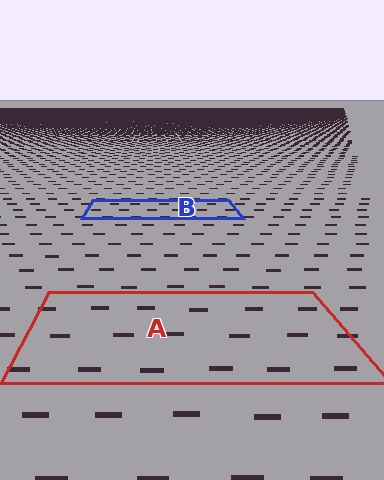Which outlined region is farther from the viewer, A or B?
Region B is farther from the viewer — the texture elements inside it appear smaller and more densely packed.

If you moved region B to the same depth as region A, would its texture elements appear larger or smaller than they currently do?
They would appear larger. At a closer depth, the same texture elements are projected at a bigger on-screen size.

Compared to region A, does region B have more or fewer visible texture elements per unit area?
Region B has more texture elements per unit area — they are packed more densely because it is farther away.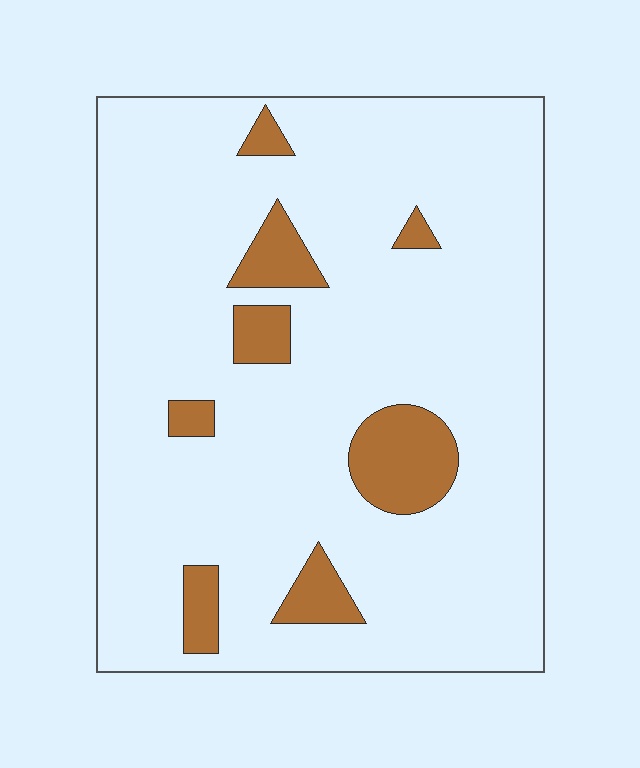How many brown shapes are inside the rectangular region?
8.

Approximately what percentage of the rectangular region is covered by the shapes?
Approximately 10%.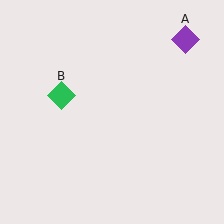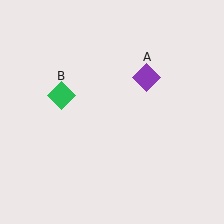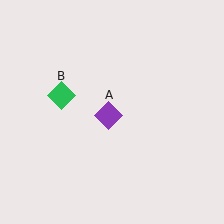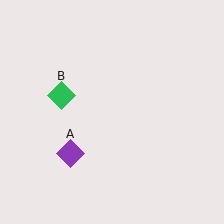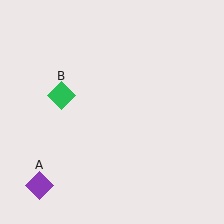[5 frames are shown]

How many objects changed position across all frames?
1 object changed position: purple diamond (object A).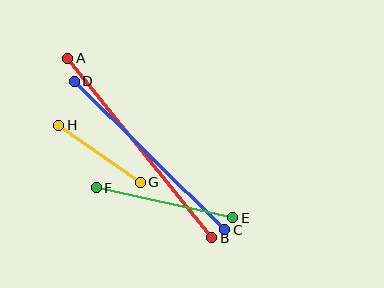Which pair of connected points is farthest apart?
Points A and B are farthest apart.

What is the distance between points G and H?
The distance is approximately 99 pixels.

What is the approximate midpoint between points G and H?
The midpoint is at approximately (99, 154) pixels.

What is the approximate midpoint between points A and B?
The midpoint is at approximately (140, 148) pixels.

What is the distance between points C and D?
The distance is approximately 211 pixels.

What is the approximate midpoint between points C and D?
The midpoint is at approximately (149, 155) pixels.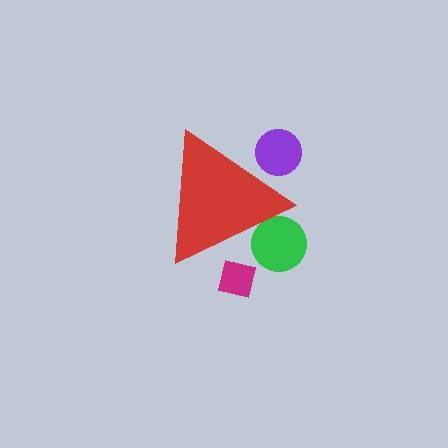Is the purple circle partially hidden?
Yes, the purple circle is partially hidden behind the red triangle.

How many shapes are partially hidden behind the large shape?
3 shapes are partially hidden.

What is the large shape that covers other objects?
A red triangle.